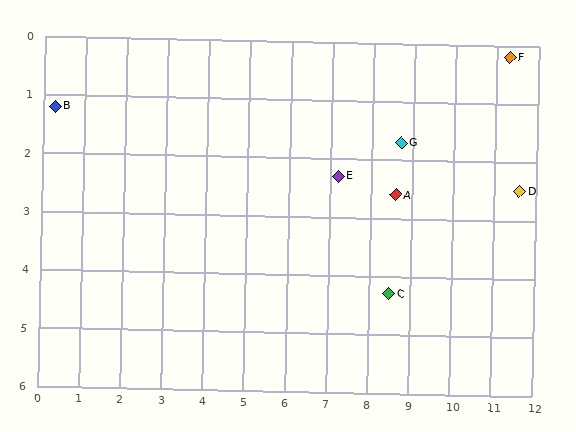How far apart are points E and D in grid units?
Points E and D are about 4.4 grid units apart.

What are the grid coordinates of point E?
Point E is at approximately (7.2, 2.3).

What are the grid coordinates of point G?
Point G is at approximately (8.7, 1.7).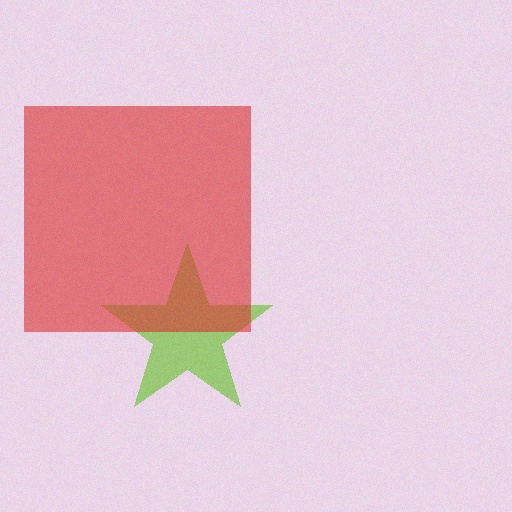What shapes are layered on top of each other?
The layered shapes are: a lime star, a red square.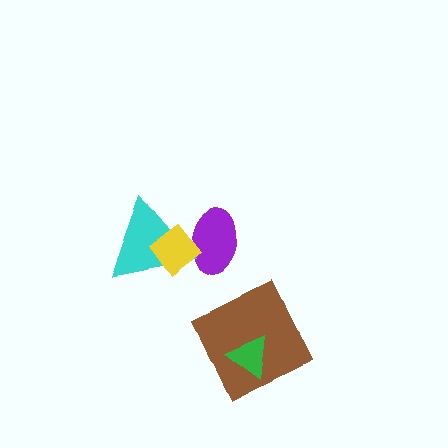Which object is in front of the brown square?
The green triangle is in front of the brown square.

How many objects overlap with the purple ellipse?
2 objects overlap with the purple ellipse.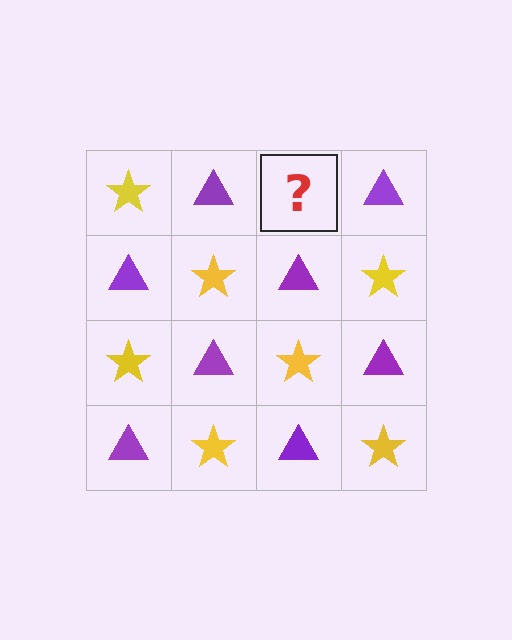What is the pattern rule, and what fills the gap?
The rule is that it alternates yellow star and purple triangle in a checkerboard pattern. The gap should be filled with a yellow star.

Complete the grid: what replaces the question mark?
The question mark should be replaced with a yellow star.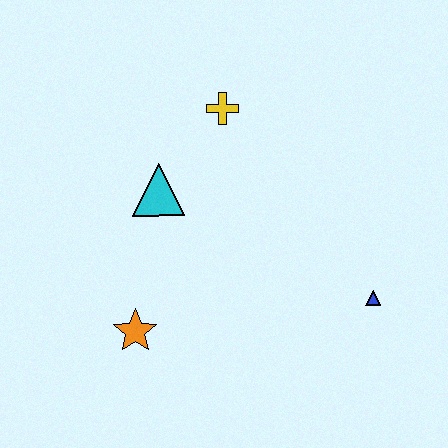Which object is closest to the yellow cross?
The cyan triangle is closest to the yellow cross.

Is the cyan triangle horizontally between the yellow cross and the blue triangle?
No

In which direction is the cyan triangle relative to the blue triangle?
The cyan triangle is to the left of the blue triangle.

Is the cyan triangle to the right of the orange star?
Yes